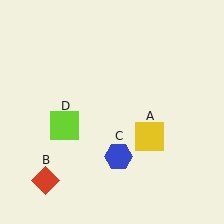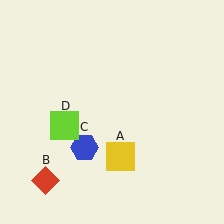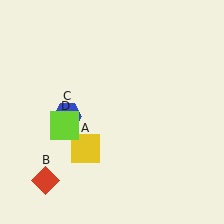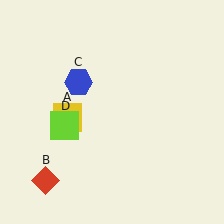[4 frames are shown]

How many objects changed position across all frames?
2 objects changed position: yellow square (object A), blue hexagon (object C).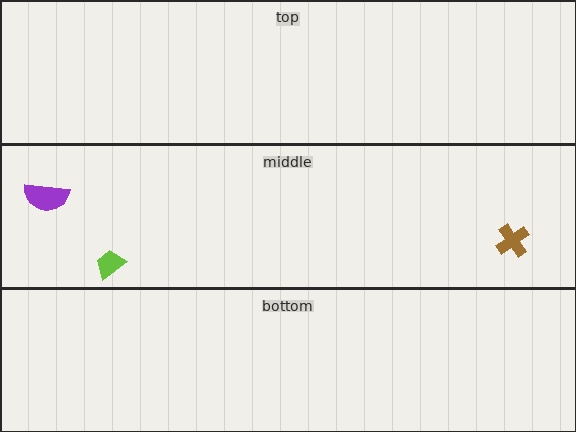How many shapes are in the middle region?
3.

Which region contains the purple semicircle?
The middle region.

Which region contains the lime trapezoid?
The middle region.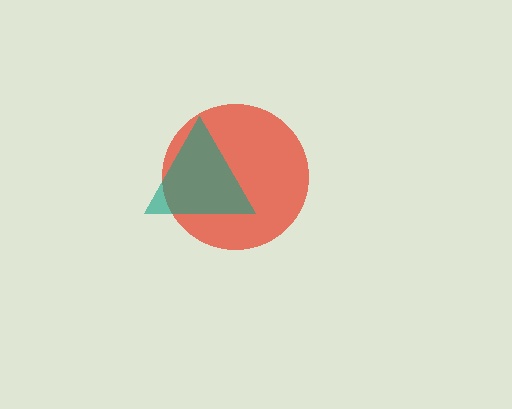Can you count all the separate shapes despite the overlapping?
Yes, there are 2 separate shapes.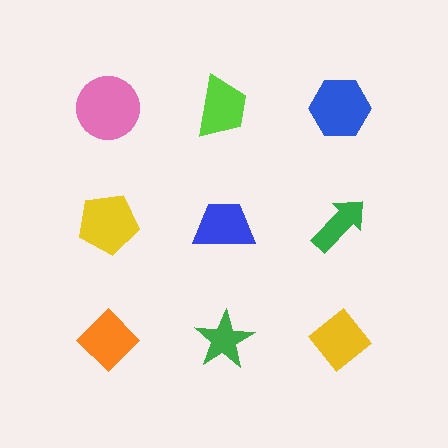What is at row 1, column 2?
A lime trapezoid.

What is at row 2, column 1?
A yellow pentagon.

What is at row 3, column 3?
A yellow diamond.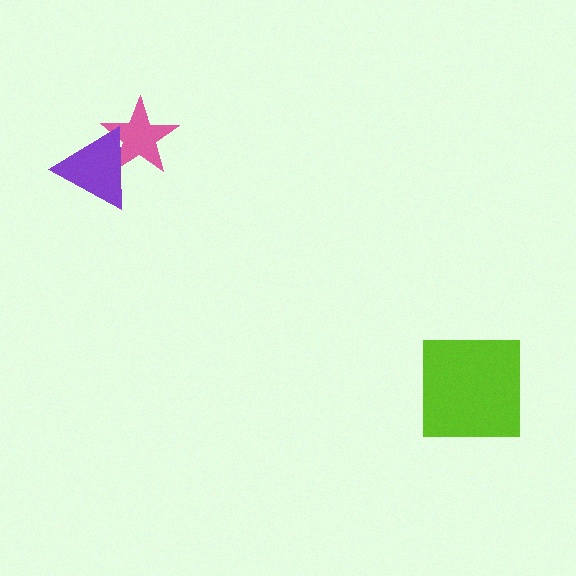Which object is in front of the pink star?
The purple triangle is in front of the pink star.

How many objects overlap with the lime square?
0 objects overlap with the lime square.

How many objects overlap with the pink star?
1 object overlaps with the pink star.